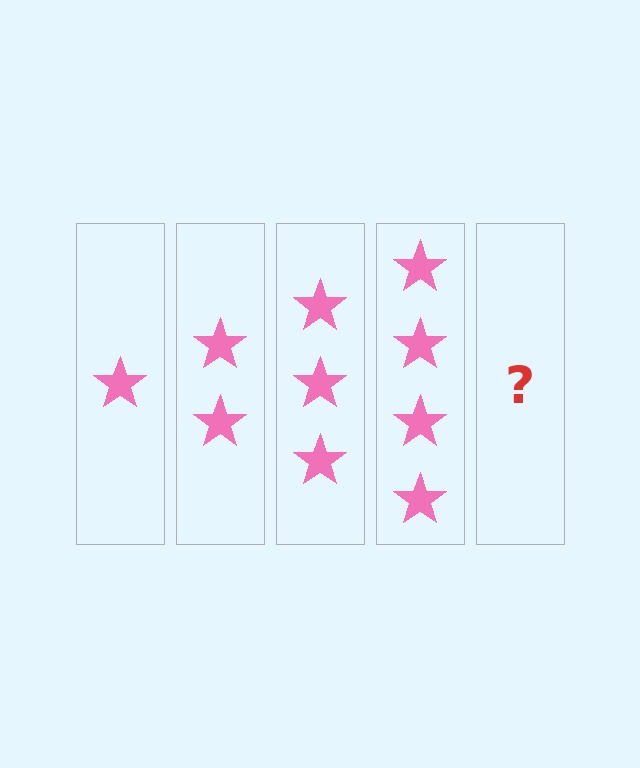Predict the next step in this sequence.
The next step is 5 stars.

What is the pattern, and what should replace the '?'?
The pattern is that each step adds one more star. The '?' should be 5 stars.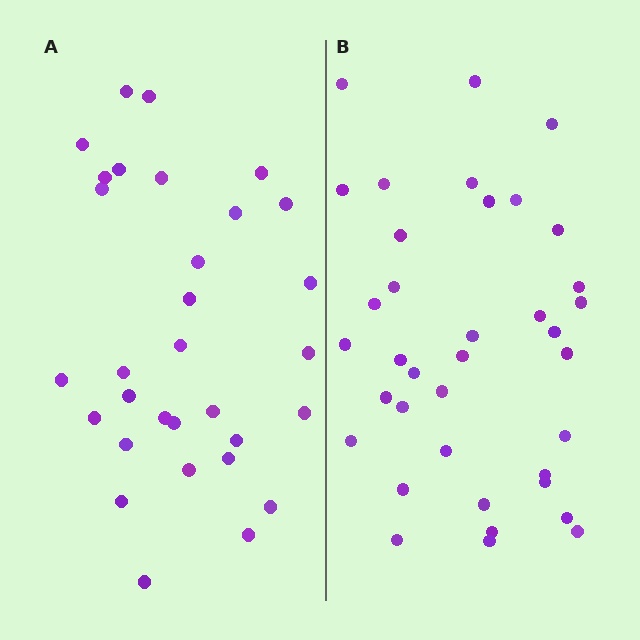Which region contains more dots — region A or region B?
Region B (the right region) has more dots.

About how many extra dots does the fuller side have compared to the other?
Region B has about 6 more dots than region A.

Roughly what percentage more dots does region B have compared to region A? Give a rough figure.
About 20% more.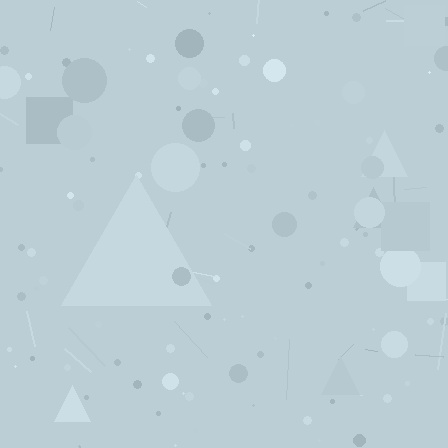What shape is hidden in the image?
A triangle is hidden in the image.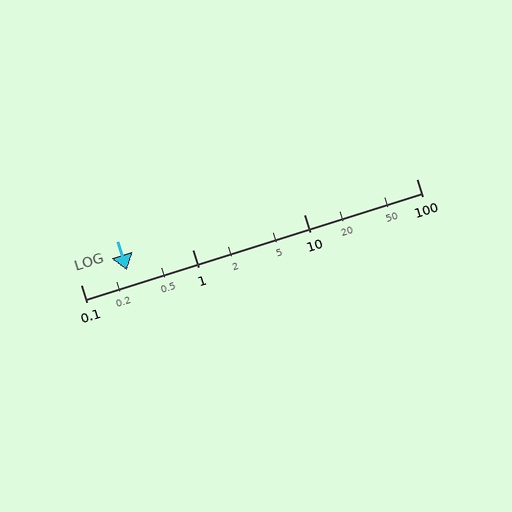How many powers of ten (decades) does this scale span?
The scale spans 3 decades, from 0.1 to 100.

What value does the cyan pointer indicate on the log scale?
The pointer indicates approximately 0.26.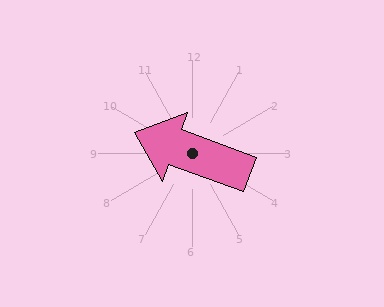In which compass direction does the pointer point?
West.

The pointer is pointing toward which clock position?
Roughly 10 o'clock.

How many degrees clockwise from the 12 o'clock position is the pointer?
Approximately 290 degrees.